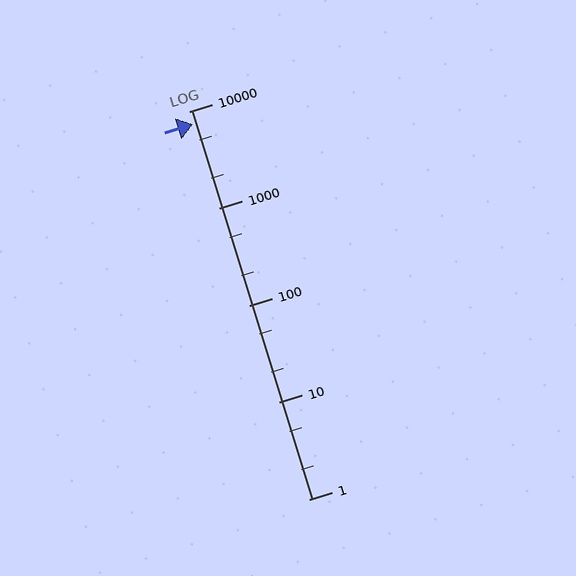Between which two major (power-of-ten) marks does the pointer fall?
The pointer is between 1000 and 10000.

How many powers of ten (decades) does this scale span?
The scale spans 4 decades, from 1 to 10000.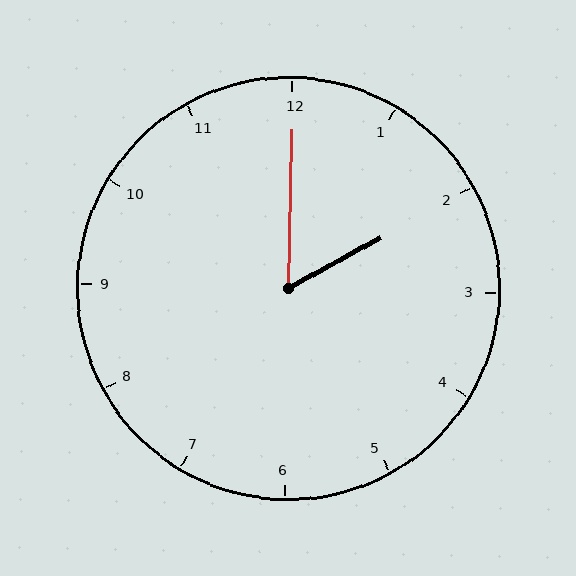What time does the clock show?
2:00.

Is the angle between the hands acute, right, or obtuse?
It is acute.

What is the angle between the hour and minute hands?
Approximately 60 degrees.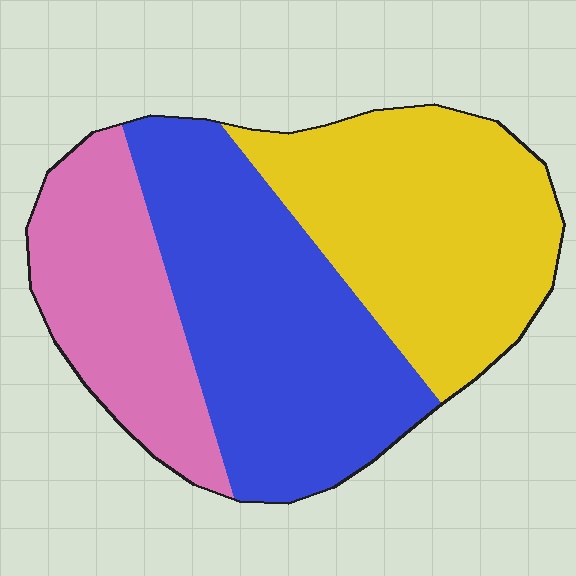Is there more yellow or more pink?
Yellow.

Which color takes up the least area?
Pink, at roughly 25%.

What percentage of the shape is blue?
Blue covers about 40% of the shape.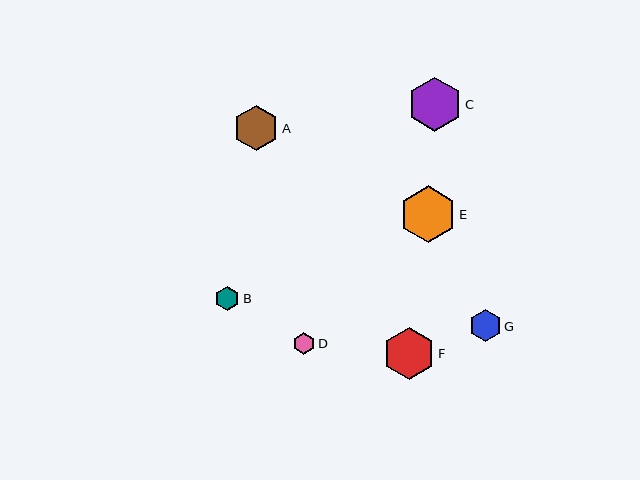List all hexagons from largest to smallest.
From largest to smallest: E, C, F, A, G, B, D.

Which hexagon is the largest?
Hexagon E is the largest with a size of approximately 56 pixels.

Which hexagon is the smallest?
Hexagon D is the smallest with a size of approximately 21 pixels.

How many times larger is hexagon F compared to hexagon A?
Hexagon F is approximately 1.2 times the size of hexagon A.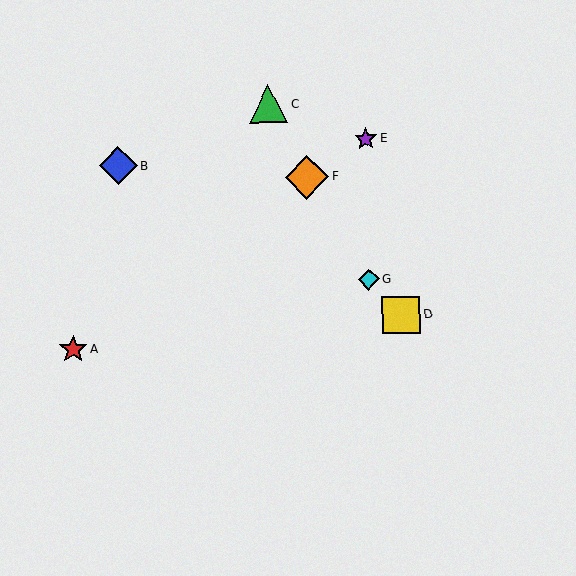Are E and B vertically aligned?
No, E is at x≈366 and B is at x≈118.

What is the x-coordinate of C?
Object C is at x≈268.